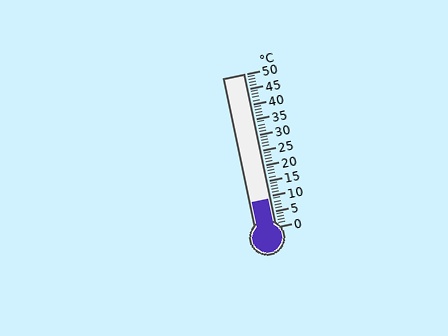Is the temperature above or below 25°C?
The temperature is below 25°C.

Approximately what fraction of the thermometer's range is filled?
The thermometer is filled to approximately 20% of its range.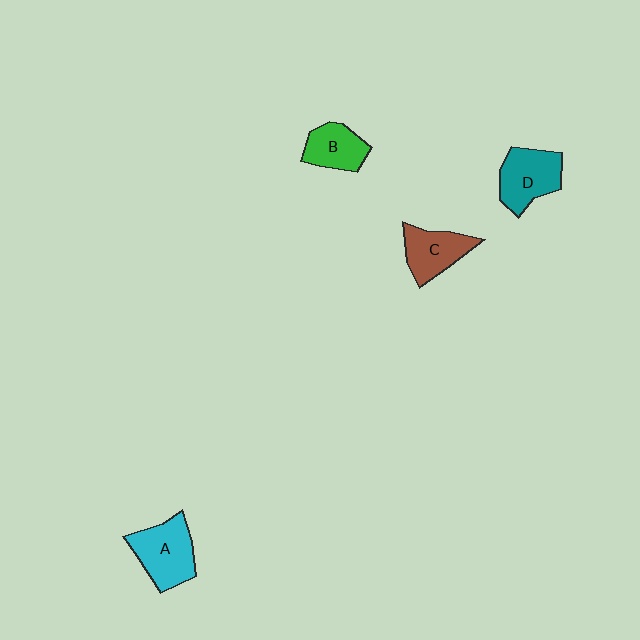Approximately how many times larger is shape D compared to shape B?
Approximately 1.3 times.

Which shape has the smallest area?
Shape B (green).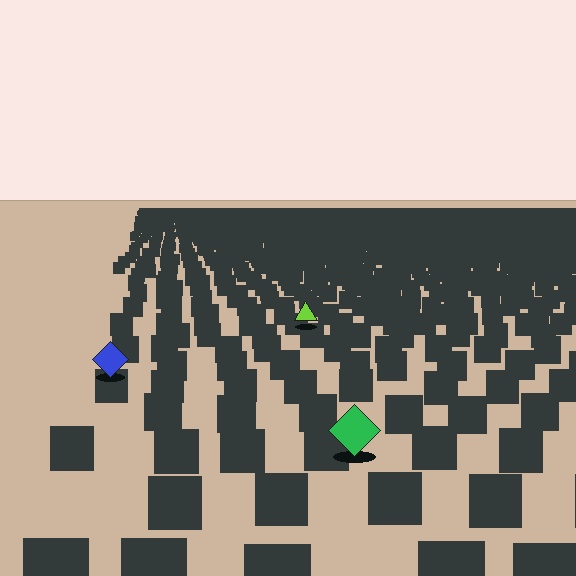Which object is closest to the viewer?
The green diamond is closest. The texture marks near it are larger and more spread out.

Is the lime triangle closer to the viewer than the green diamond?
No. The green diamond is closer — you can tell from the texture gradient: the ground texture is coarser near it.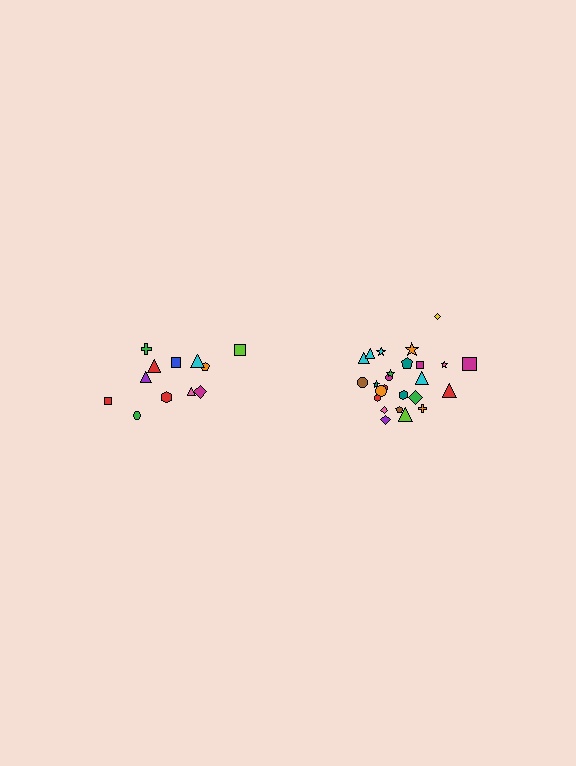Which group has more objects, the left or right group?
The right group.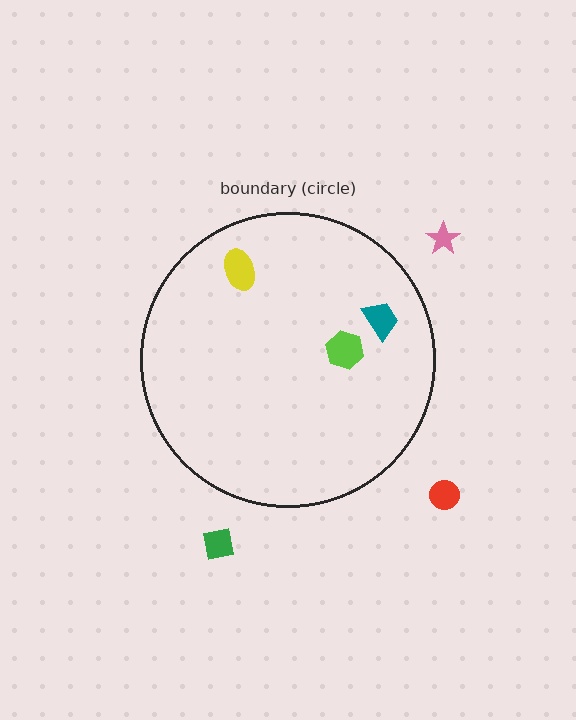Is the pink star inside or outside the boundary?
Outside.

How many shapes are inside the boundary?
3 inside, 3 outside.